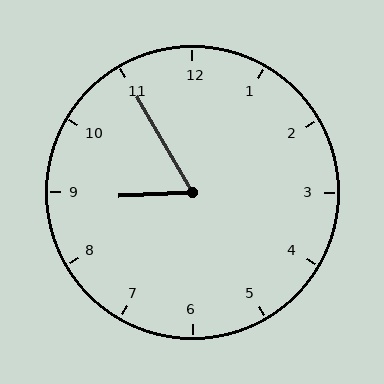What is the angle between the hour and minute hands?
Approximately 62 degrees.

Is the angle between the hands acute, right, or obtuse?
It is acute.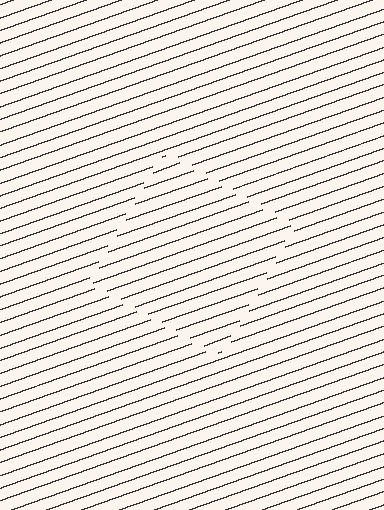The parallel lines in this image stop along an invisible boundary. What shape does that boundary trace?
An illusory square. The interior of the shape contains the same grating, shifted by half a period — the contour is defined by the phase discontinuity where line-ends from the inner and outer gratings abut.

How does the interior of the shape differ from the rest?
The interior of the shape contains the same grating, shifted by half a period — the contour is defined by the phase discontinuity where line-ends from the inner and outer gratings abut.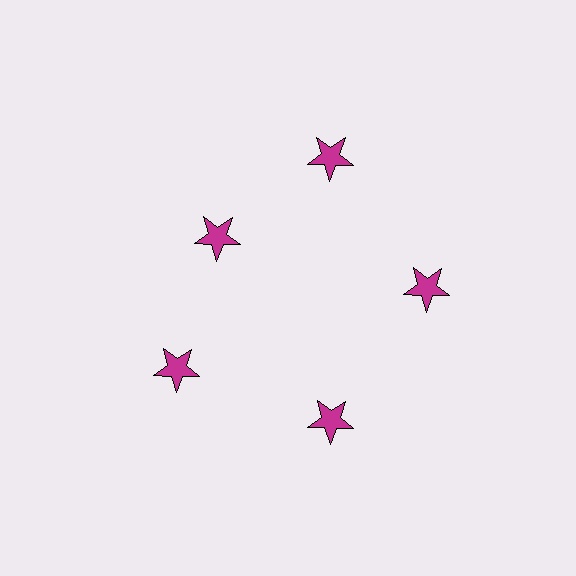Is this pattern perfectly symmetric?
No. The 5 magenta stars are arranged in a ring, but one element near the 10 o'clock position is pulled inward toward the center, breaking the 5-fold rotational symmetry.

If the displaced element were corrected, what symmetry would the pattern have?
It would have 5-fold rotational symmetry — the pattern would map onto itself every 72 degrees.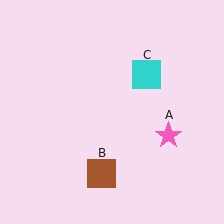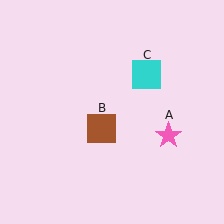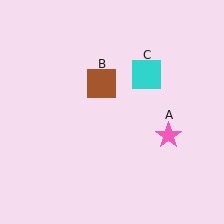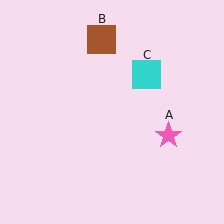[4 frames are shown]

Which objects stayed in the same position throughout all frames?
Pink star (object A) and cyan square (object C) remained stationary.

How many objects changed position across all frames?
1 object changed position: brown square (object B).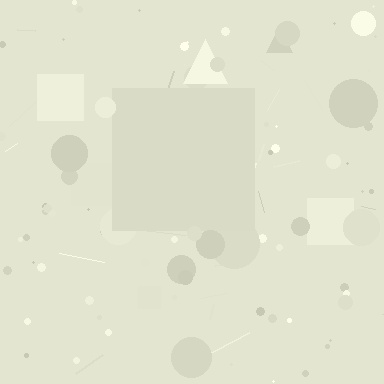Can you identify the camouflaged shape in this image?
The camouflaged shape is a square.